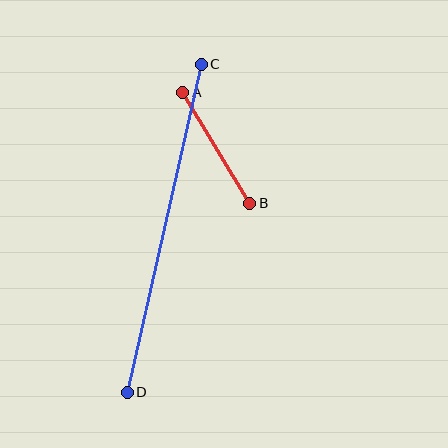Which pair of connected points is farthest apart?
Points C and D are farthest apart.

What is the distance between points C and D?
The distance is approximately 336 pixels.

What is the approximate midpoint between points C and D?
The midpoint is at approximately (164, 228) pixels.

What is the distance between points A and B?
The distance is approximately 130 pixels.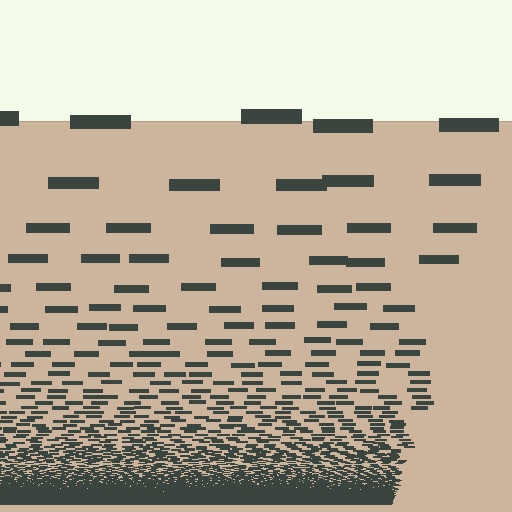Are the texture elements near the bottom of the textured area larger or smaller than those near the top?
Smaller. The gradient is inverted — elements near the bottom are smaller and denser.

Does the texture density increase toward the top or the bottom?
Density increases toward the bottom.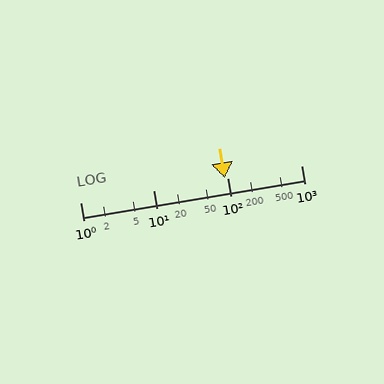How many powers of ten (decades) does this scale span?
The scale spans 3 decades, from 1 to 1000.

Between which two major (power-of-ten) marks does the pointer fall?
The pointer is between 10 and 100.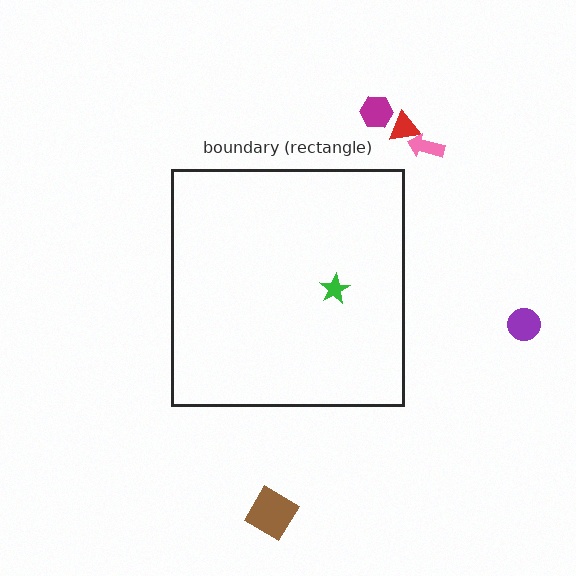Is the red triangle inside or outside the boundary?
Outside.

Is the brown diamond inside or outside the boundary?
Outside.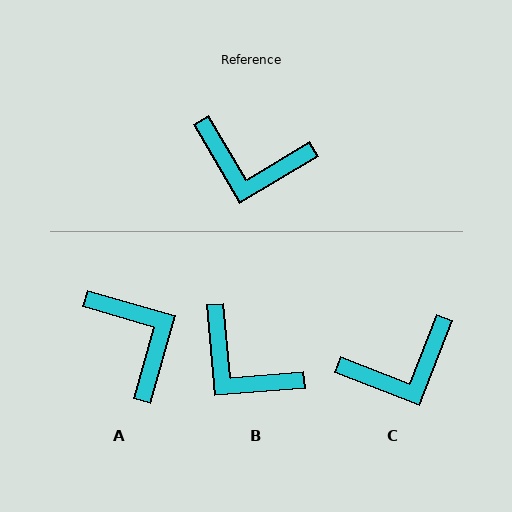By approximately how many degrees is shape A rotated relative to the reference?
Approximately 133 degrees counter-clockwise.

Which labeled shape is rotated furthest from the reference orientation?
A, about 133 degrees away.